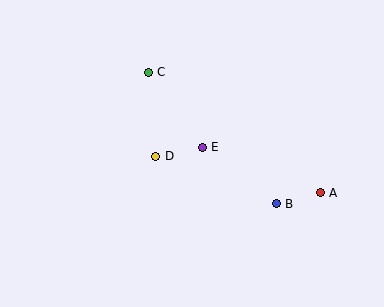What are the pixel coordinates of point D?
Point D is at (156, 156).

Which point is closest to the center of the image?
Point E at (202, 147) is closest to the center.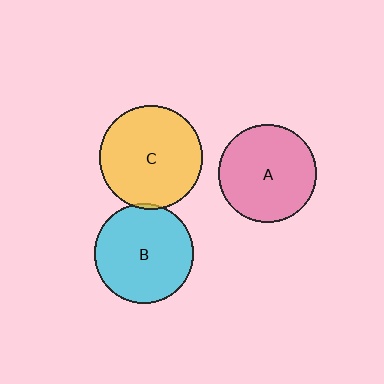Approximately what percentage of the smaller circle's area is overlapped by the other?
Approximately 5%.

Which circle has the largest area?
Circle C (yellow).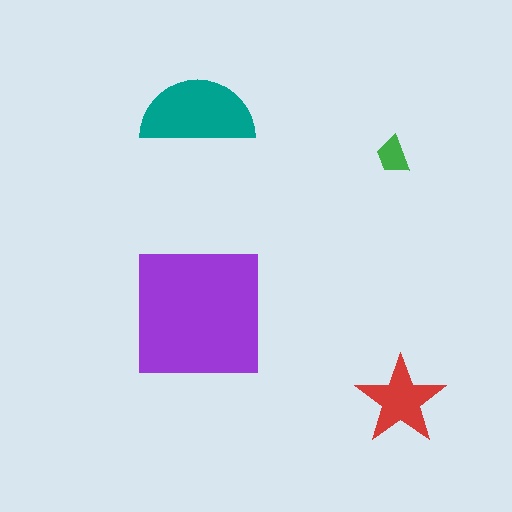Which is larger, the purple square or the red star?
The purple square.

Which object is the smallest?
The green trapezoid.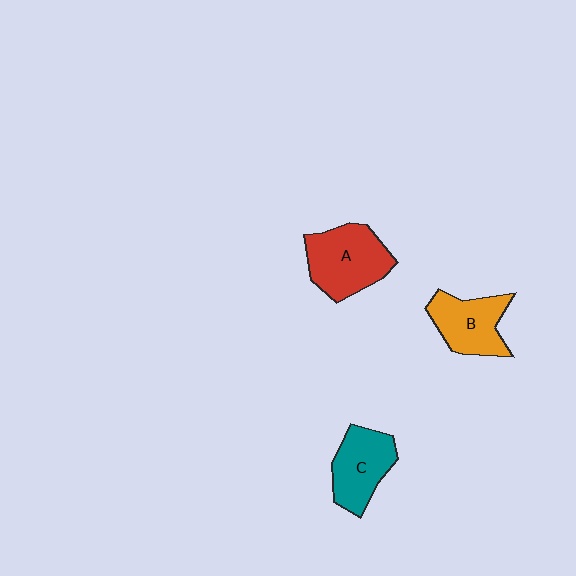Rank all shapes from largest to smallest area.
From largest to smallest: A (red), B (orange), C (teal).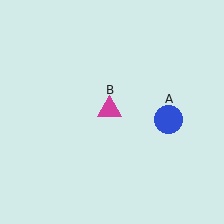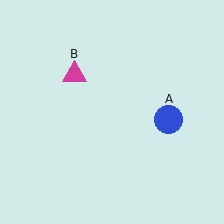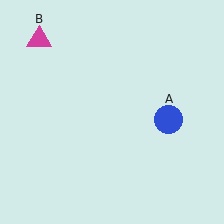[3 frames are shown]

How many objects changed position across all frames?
1 object changed position: magenta triangle (object B).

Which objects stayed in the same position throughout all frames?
Blue circle (object A) remained stationary.